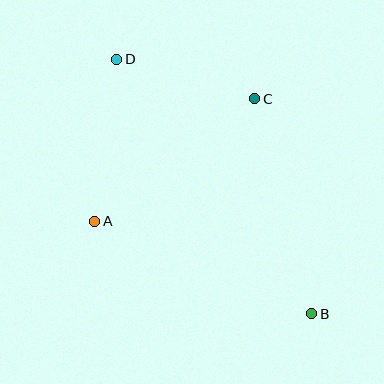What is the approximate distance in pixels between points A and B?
The distance between A and B is approximately 236 pixels.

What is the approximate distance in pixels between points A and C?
The distance between A and C is approximately 202 pixels.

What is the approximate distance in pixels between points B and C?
The distance between B and C is approximately 222 pixels.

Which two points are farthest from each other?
Points B and D are farthest from each other.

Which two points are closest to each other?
Points C and D are closest to each other.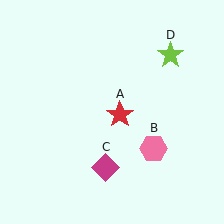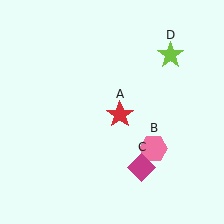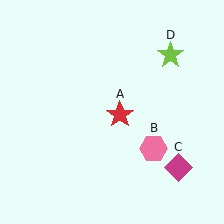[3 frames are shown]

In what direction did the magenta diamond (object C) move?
The magenta diamond (object C) moved right.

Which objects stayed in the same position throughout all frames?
Red star (object A) and pink hexagon (object B) and lime star (object D) remained stationary.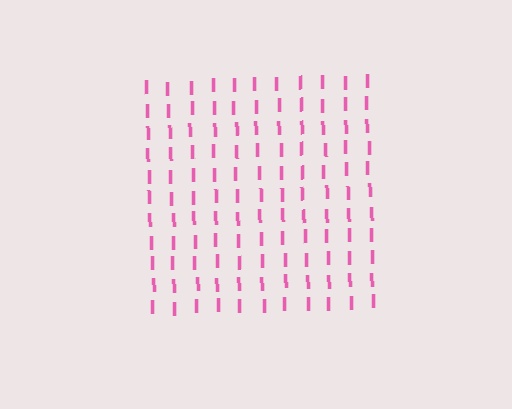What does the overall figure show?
The overall figure shows a square.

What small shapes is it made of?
It is made of small letter I's.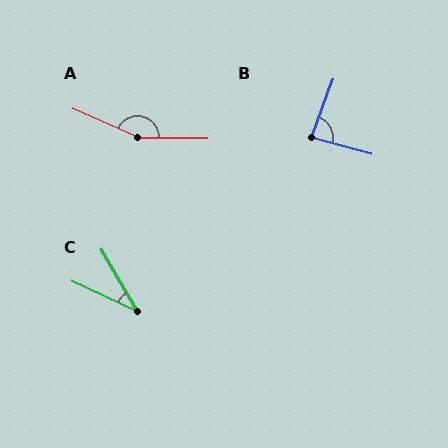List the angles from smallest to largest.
C (35°), B (85°), A (157°).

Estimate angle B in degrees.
Approximately 85 degrees.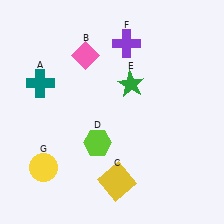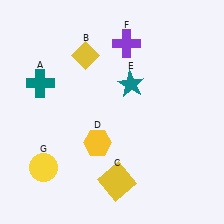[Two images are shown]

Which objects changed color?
B changed from pink to yellow. D changed from lime to yellow. E changed from green to teal.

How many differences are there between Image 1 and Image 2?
There are 3 differences between the two images.